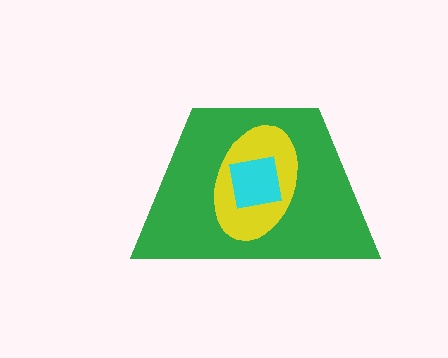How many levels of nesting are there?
3.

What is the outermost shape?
The green trapezoid.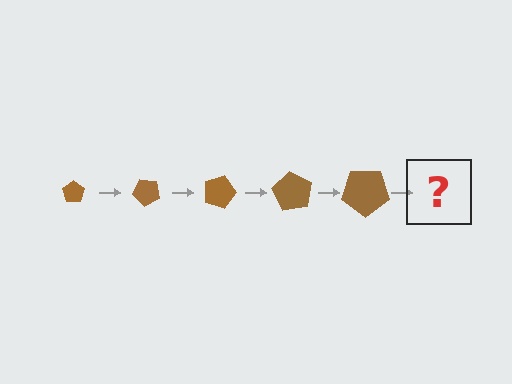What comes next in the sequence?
The next element should be a pentagon, larger than the previous one and rotated 225 degrees from the start.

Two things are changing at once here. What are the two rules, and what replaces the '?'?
The two rules are that the pentagon grows larger each step and it rotates 45 degrees each step. The '?' should be a pentagon, larger than the previous one and rotated 225 degrees from the start.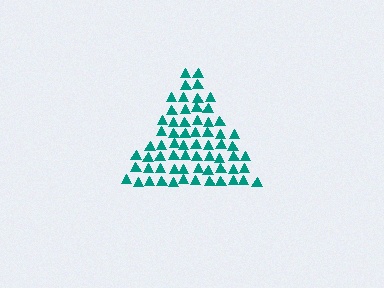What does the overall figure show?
The overall figure shows a triangle.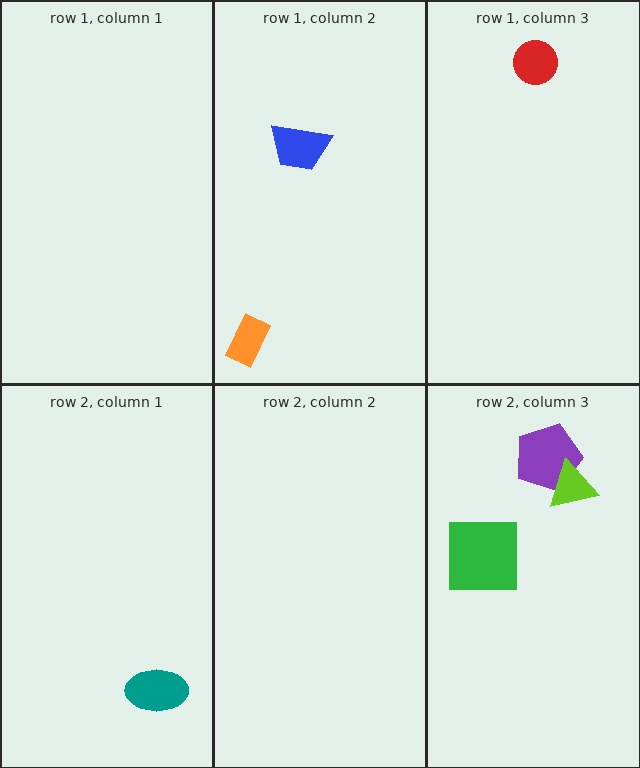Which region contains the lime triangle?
The row 2, column 3 region.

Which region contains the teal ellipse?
The row 2, column 1 region.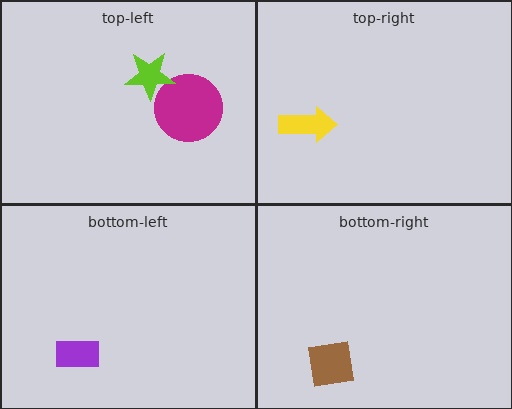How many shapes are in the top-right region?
1.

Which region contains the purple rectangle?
The bottom-left region.